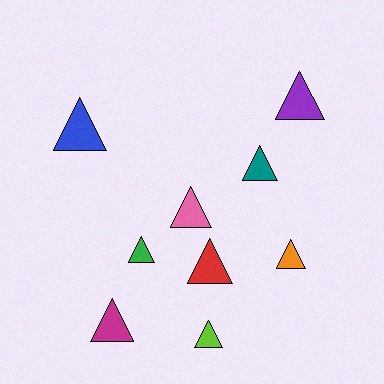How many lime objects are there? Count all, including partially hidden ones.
There is 1 lime object.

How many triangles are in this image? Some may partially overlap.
There are 9 triangles.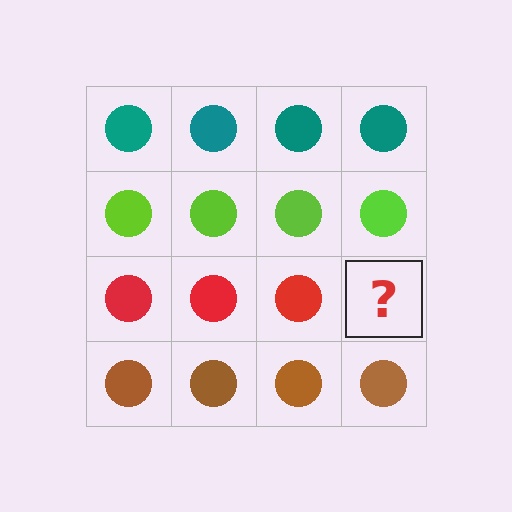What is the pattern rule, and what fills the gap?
The rule is that each row has a consistent color. The gap should be filled with a red circle.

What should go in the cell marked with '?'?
The missing cell should contain a red circle.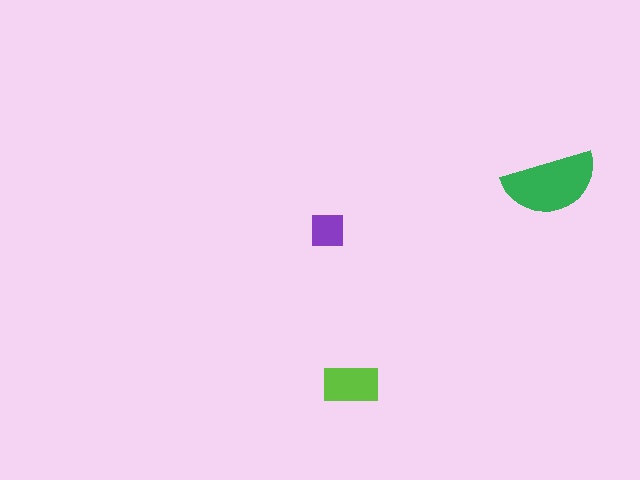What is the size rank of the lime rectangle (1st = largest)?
2nd.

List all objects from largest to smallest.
The green semicircle, the lime rectangle, the purple square.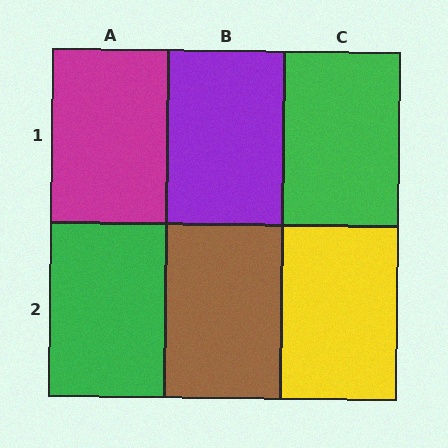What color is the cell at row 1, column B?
Purple.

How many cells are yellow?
1 cell is yellow.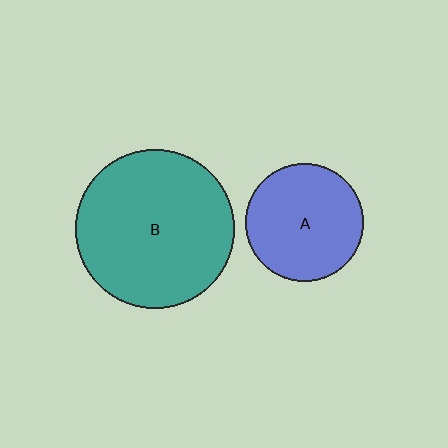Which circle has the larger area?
Circle B (teal).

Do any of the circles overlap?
No, none of the circles overlap.